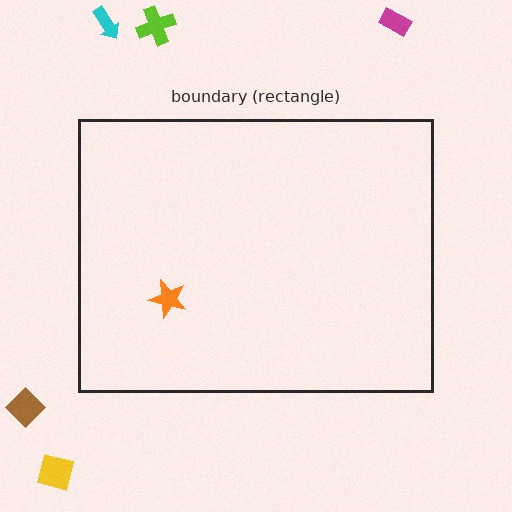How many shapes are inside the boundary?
1 inside, 5 outside.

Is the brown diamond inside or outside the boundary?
Outside.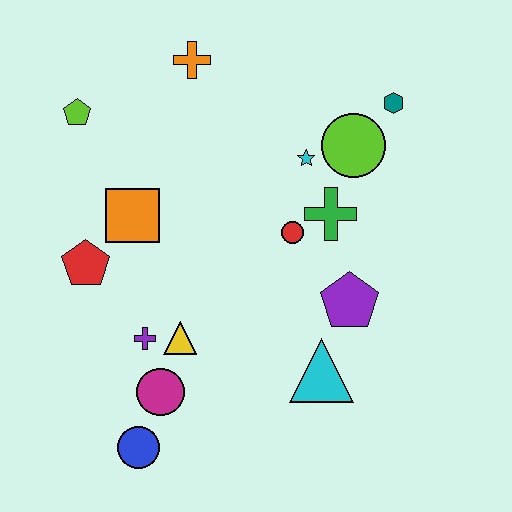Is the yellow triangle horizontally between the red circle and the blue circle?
Yes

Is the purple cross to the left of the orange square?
No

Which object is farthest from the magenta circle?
The teal hexagon is farthest from the magenta circle.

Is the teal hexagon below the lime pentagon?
No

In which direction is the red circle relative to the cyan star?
The red circle is below the cyan star.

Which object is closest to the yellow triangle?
The purple cross is closest to the yellow triangle.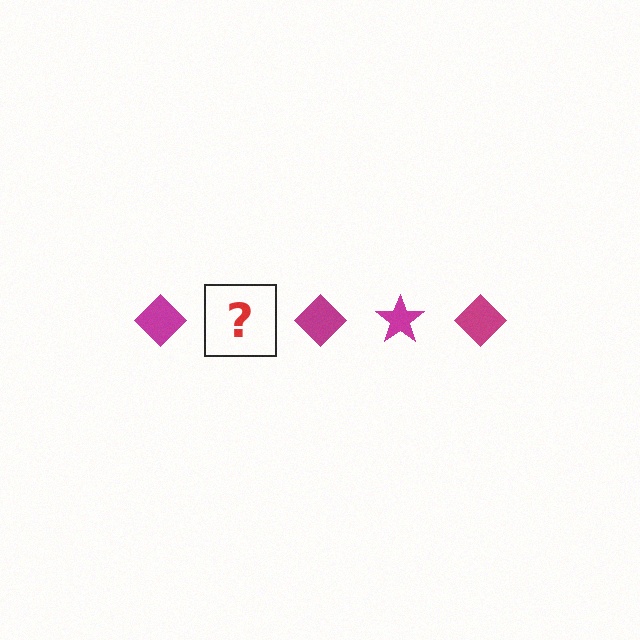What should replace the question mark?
The question mark should be replaced with a magenta star.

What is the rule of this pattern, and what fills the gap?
The rule is that the pattern cycles through diamond, star shapes in magenta. The gap should be filled with a magenta star.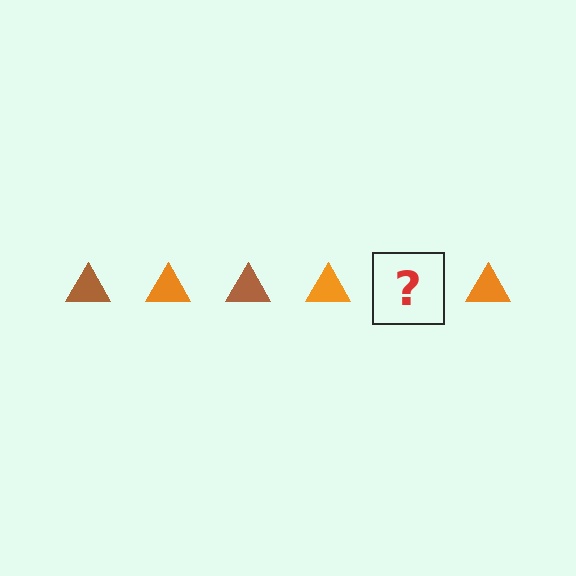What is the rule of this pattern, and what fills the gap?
The rule is that the pattern cycles through brown, orange triangles. The gap should be filled with a brown triangle.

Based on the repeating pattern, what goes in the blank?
The blank should be a brown triangle.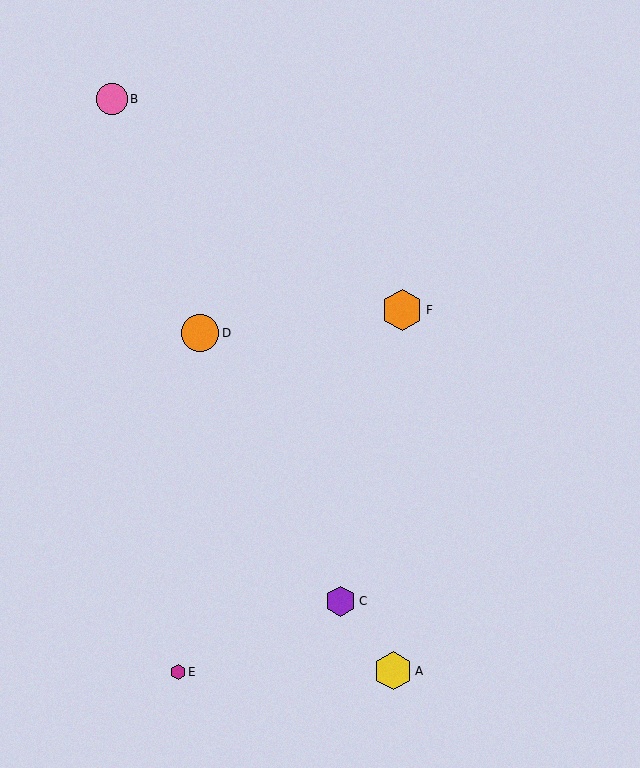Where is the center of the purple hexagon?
The center of the purple hexagon is at (340, 601).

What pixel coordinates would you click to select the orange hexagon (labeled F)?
Click at (402, 310) to select the orange hexagon F.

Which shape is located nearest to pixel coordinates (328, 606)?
The purple hexagon (labeled C) at (340, 601) is nearest to that location.